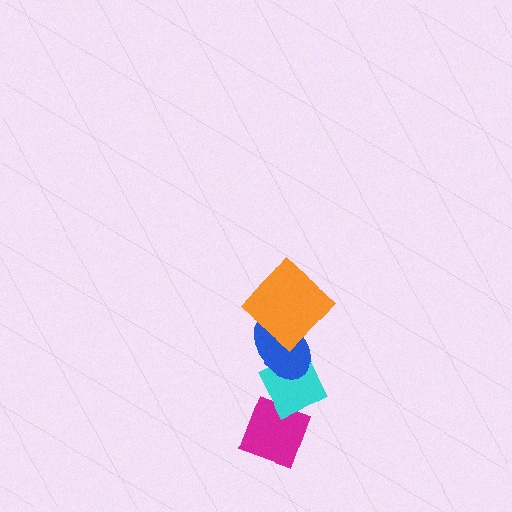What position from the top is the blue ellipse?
The blue ellipse is 2nd from the top.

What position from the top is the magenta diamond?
The magenta diamond is 4th from the top.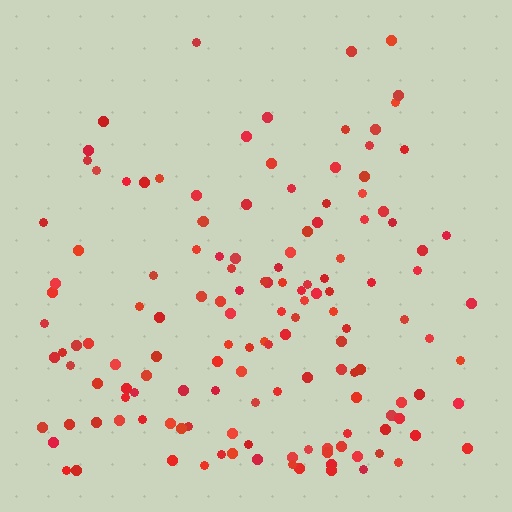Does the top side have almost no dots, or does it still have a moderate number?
Still a moderate number, just noticeably fewer than the bottom.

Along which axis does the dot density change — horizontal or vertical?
Vertical.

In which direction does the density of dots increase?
From top to bottom, with the bottom side densest.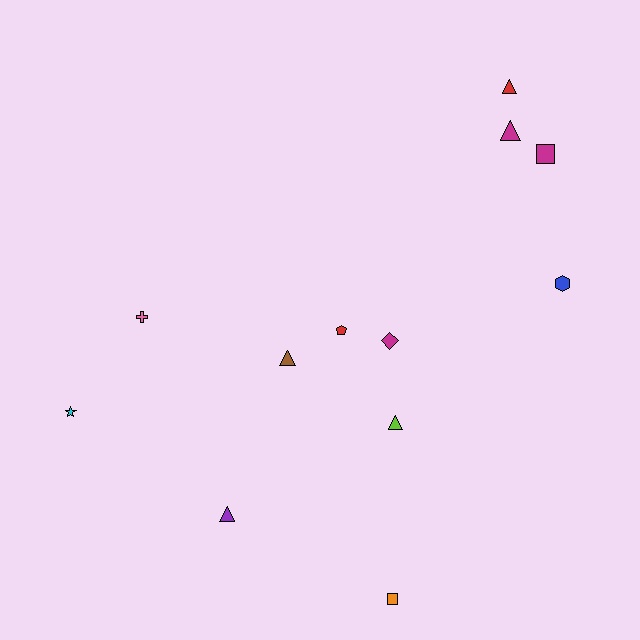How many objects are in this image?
There are 12 objects.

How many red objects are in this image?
There are 2 red objects.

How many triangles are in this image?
There are 5 triangles.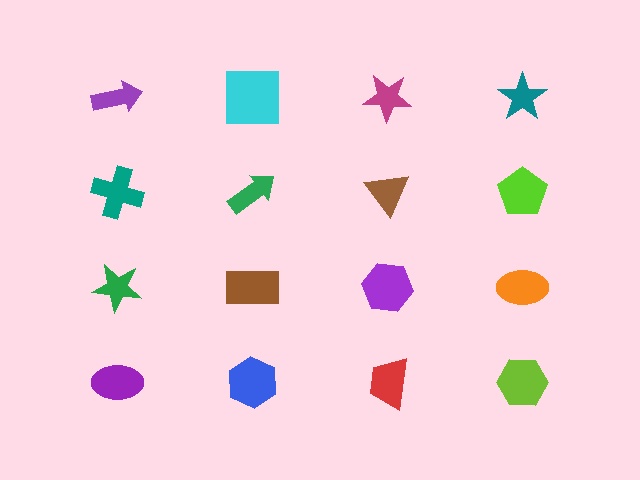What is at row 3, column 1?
A green star.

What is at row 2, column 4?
A lime pentagon.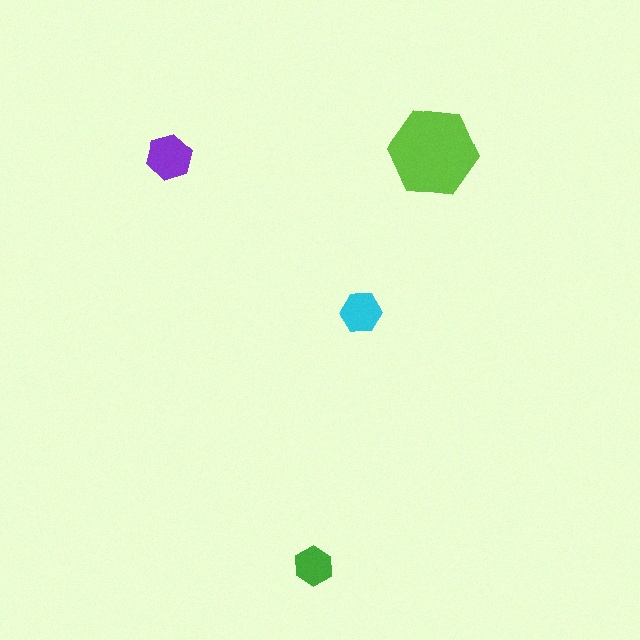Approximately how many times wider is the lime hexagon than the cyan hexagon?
About 2 times wider.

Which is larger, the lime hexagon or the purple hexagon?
The lime one.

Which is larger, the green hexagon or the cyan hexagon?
The cyan one.